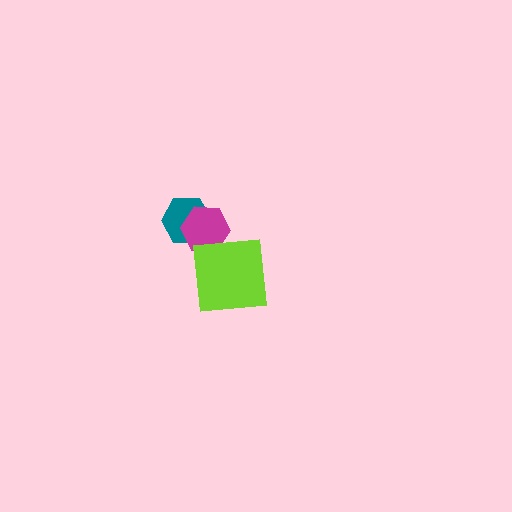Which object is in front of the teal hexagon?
The magenta hexagon is in front of the teal hexagon.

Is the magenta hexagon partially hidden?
Yes, it is partially covered by another shape.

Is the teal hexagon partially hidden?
Yes, it is partially covered by another shape.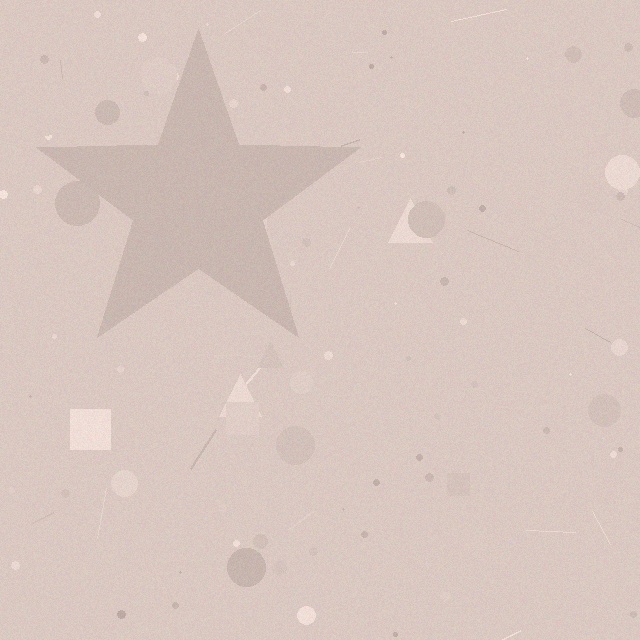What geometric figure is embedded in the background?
A star is embedded in the background.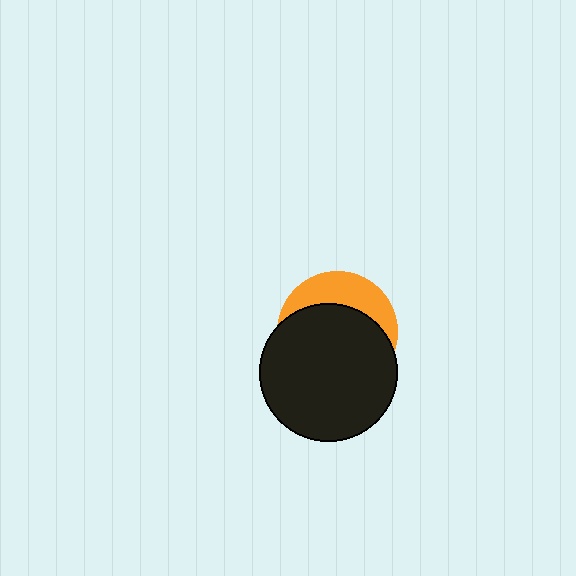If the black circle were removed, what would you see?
You would see the complete orange circle.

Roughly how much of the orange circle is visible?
A small part of it is visible (roughly 31%).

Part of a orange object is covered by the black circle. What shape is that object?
It is a circle.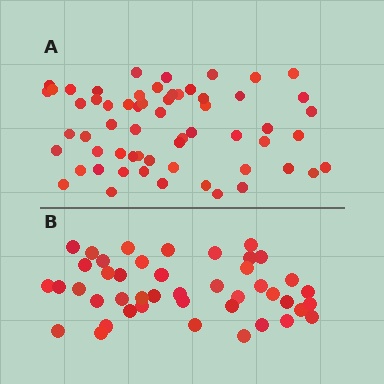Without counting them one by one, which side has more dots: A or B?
Region A (the top region) has more dots.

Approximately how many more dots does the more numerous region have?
Region A has approximately 15 more dots than region B.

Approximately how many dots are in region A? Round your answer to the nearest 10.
About 60 dots.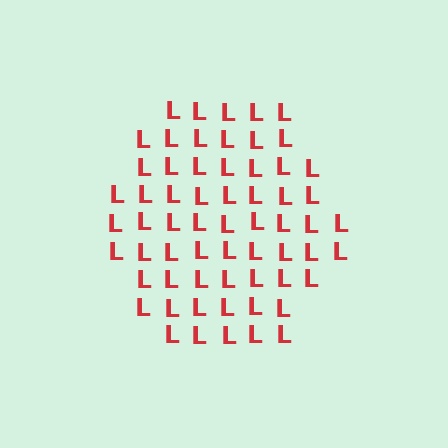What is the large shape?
The large shape is a hexagon.